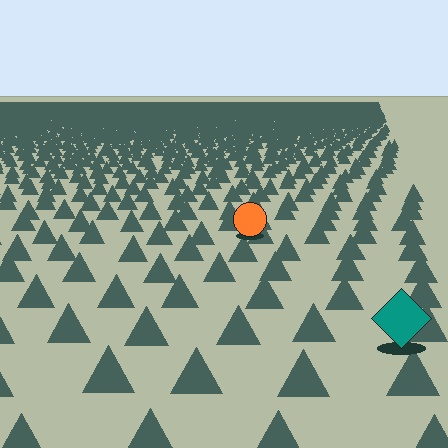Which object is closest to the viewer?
The teal diamond is closest. The texture marks near it are larger and more spread out.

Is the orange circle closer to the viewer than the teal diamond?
No. The teal diamond is closer — you can tell from the texture gradient: the ground texture is coarser near it.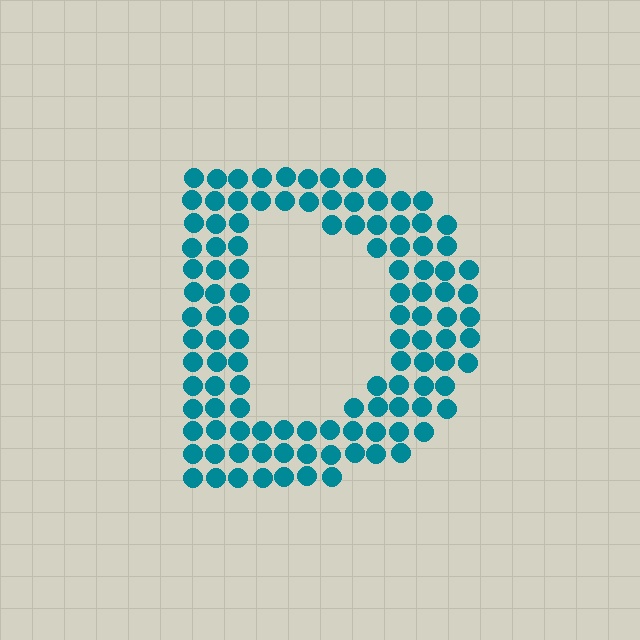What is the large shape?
The large shape is the letter D.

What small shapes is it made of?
It is made of small circles.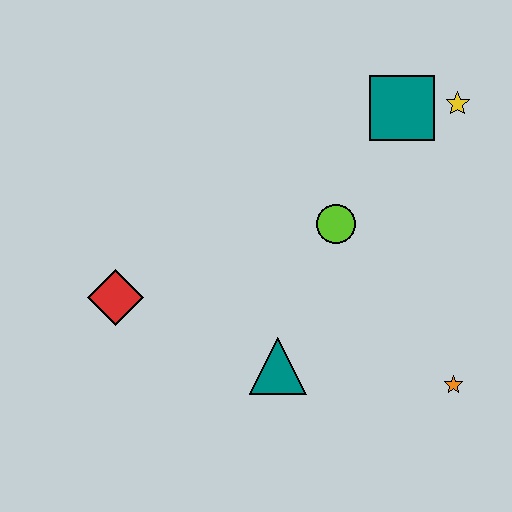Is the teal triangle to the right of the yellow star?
No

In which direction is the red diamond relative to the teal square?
The red diamond is to the left of the teal square.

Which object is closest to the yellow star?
The teal square is closest to the yellow star.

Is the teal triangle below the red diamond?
Yes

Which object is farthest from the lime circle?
The red diamond is farthest from the lime circle.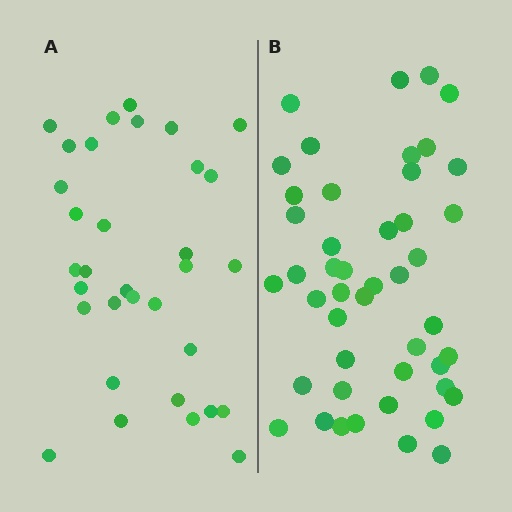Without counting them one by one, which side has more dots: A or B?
Region B (the right region) has more dots.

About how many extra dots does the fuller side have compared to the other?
Region B has approximately 15 more dots than region A.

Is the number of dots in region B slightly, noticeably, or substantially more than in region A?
Region B has noticeably more, but not dramatically so. The ratio is roughly 1.4 to 1.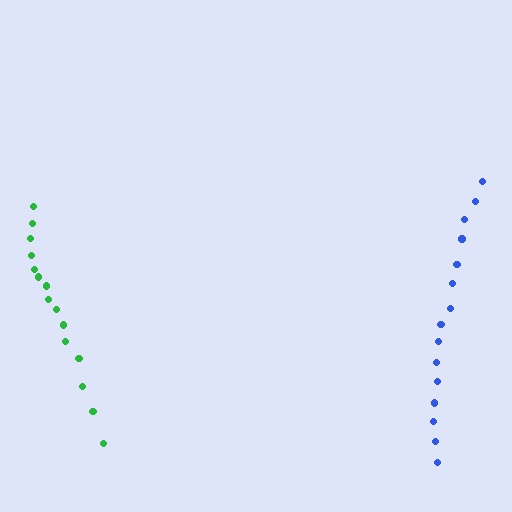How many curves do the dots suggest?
There are 2 distinct paths.